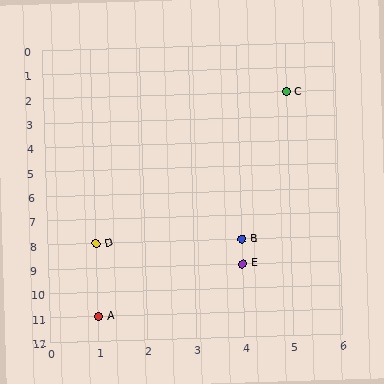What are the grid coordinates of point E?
Point E is at grid coordinates (4, 9).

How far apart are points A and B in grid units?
Points A and B are 3 columns and 3 rows apart (about 4.2 grid units diagonally).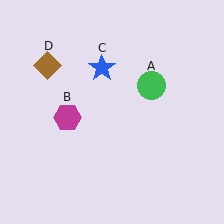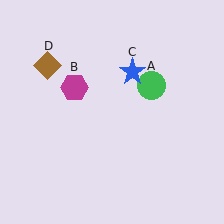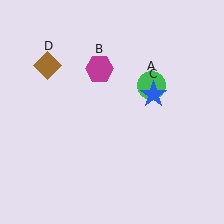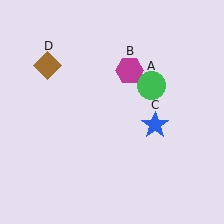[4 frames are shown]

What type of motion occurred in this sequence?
The magenta hexagon (object B), blue star (object C) rotated clockwise around the center of the scene.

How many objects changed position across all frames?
2 objects changed position: magenta hexagon (object B), blue star (object C).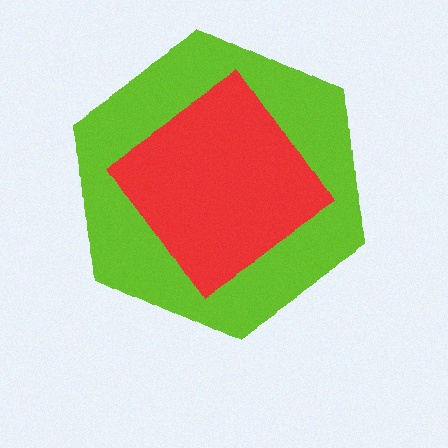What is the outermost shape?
The lime hexagon.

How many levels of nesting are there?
2.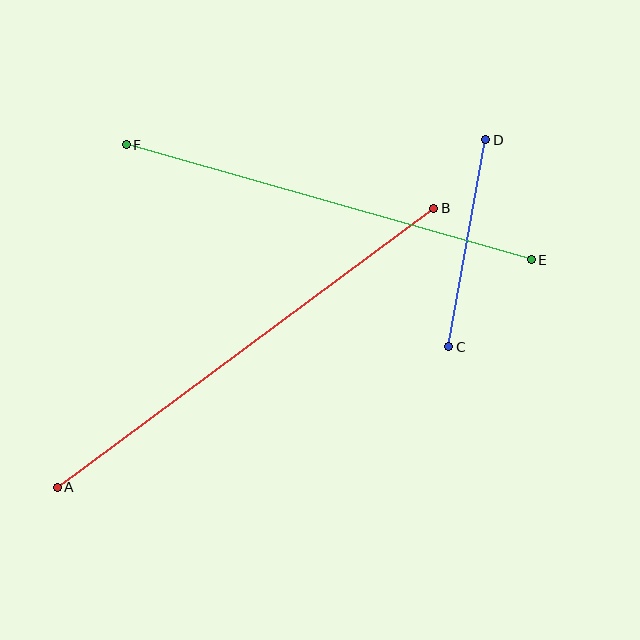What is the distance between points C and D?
The distance is approximately 210 pixels.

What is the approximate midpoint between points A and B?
The midpoint is at approximately (245, 348) pixels.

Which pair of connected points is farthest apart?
Points A and B are farthest apart.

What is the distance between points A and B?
The distance is approximately 469 pixels.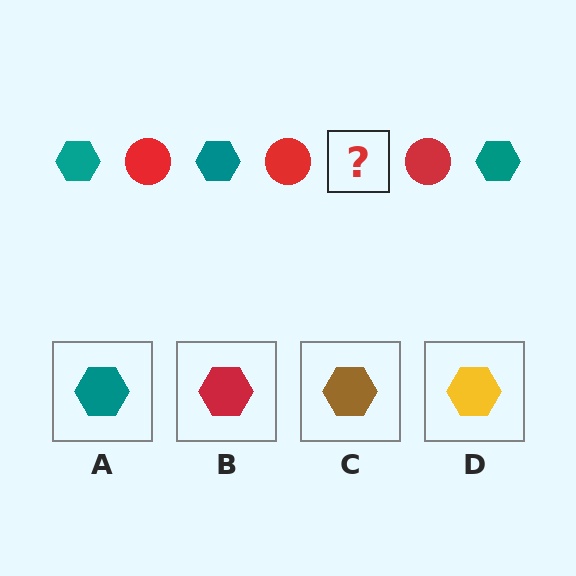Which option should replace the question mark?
Option A.